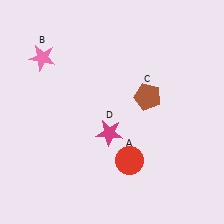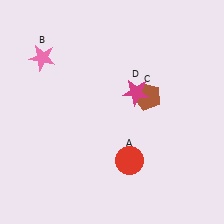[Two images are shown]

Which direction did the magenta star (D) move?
The magenta star (D) moved up.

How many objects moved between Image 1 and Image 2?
1 object moved between the two images.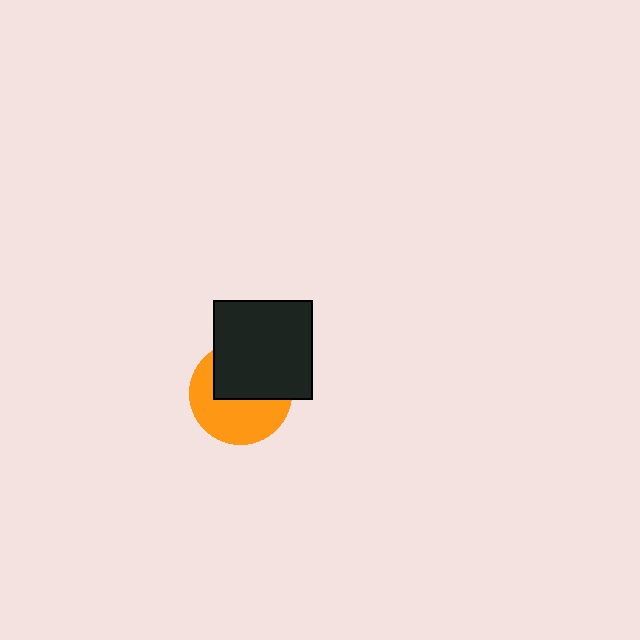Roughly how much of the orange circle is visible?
About half of it is visible (roughly 53%).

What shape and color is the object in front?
The object in front is a black square.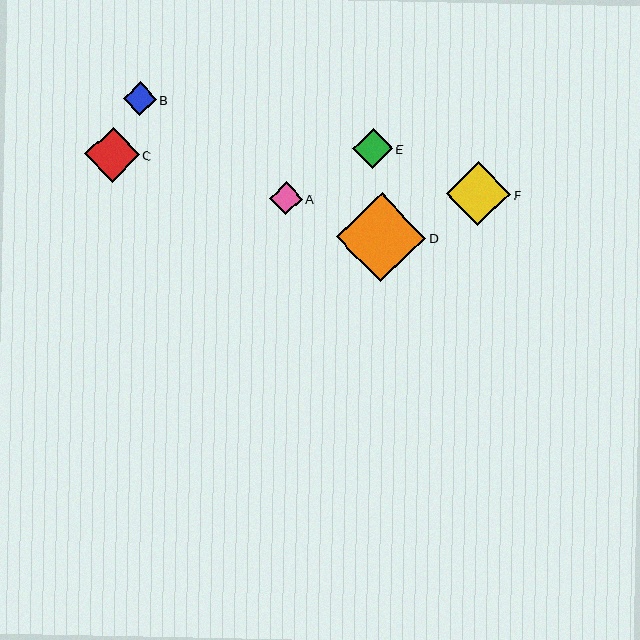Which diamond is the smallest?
Diamond A is the smallest with a size of approximately 33 pixels.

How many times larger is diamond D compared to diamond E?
Diamond D is approximately 2.2 times the size of diamond E.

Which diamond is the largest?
Diamond D is the largest with a size of approximately 90 pixels.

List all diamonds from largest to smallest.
From largest to smallest: D, F, C, E, B, A.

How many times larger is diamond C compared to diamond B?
Diamond C is approximately 1.6 times the size of diamond B.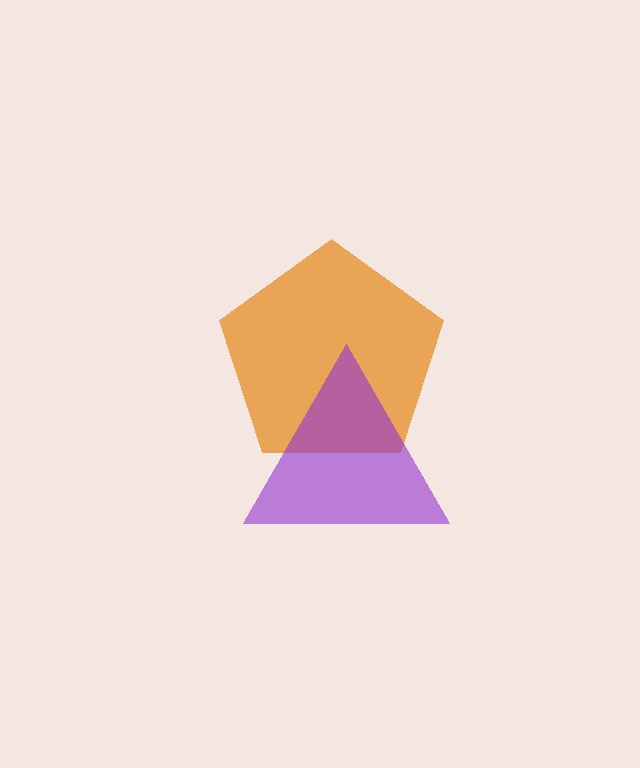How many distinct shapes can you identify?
There are 2 distinct shapes: an orange pentagon, a purple triangle.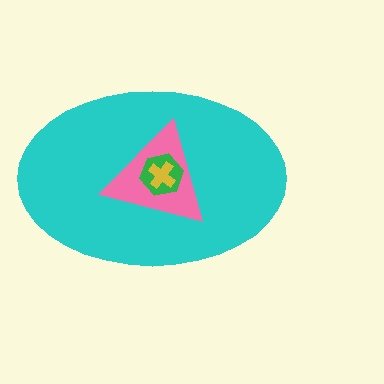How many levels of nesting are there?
4.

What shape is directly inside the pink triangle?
The green hexagon.